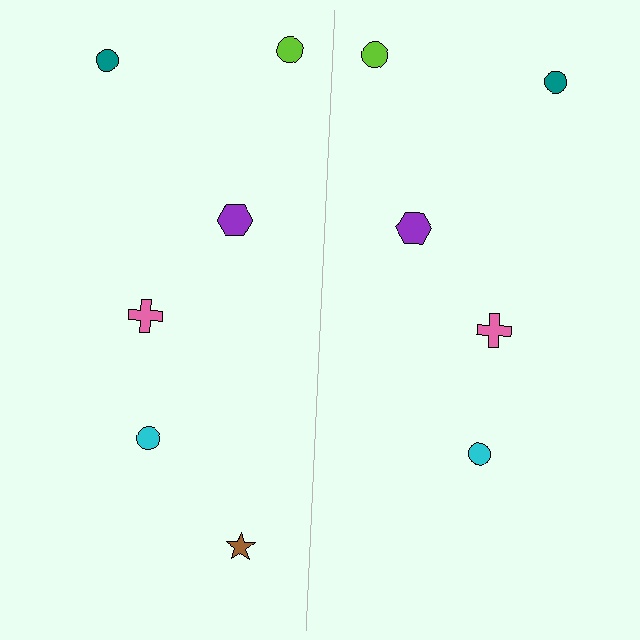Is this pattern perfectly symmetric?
No, the pattern is not perfectly symmetric. A brown star is missing from the right side.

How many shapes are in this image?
There are 11 shapes in this image.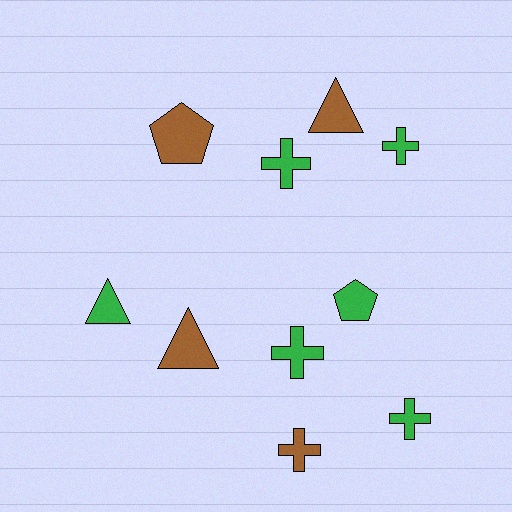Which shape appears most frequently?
Cross, with 5 objects.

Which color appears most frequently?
Green, with 6 objects.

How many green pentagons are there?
There is 1 green pentagon.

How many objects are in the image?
There are 10 objects.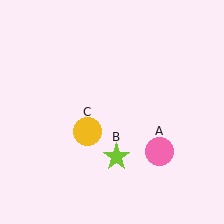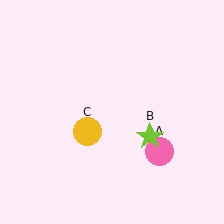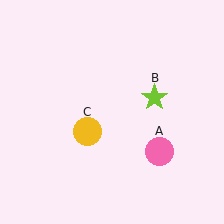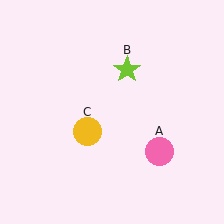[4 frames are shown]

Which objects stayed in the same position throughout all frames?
Pink circle (object A) and yellow circle (object C) remained stationary.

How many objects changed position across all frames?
1 object changed position: lime star (object B).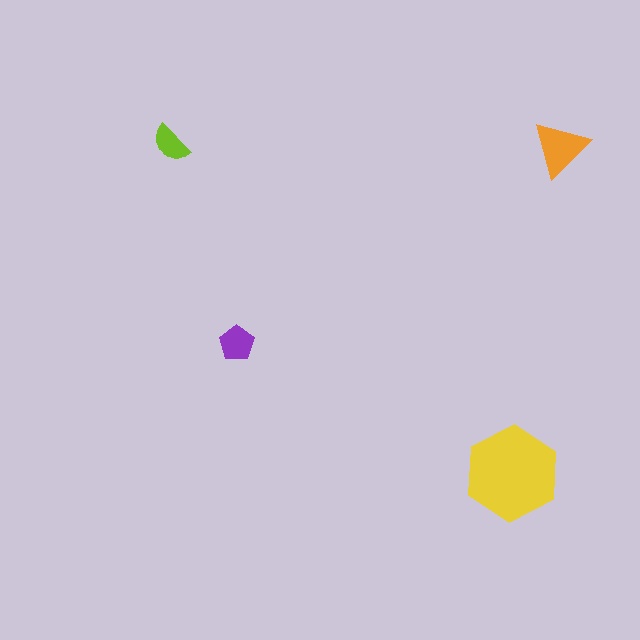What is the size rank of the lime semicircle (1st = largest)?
4th.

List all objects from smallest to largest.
The lime semicircle, the purple pentagon, the orange triangle, the yellow hexagon.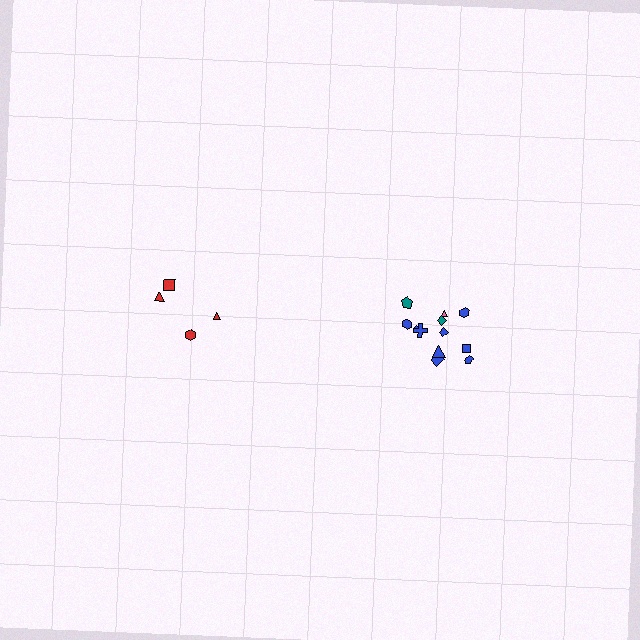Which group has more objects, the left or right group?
The right group.